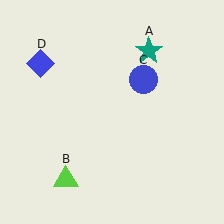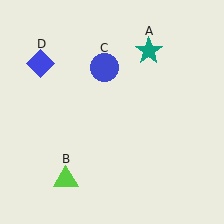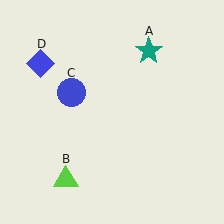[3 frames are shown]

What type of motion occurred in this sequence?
The blue circle (object C) rotated counterclockwise around the center of the scene.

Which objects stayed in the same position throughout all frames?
Teal star (object A) and lime triangle (object B) and blue diamond (object D) remained stationary.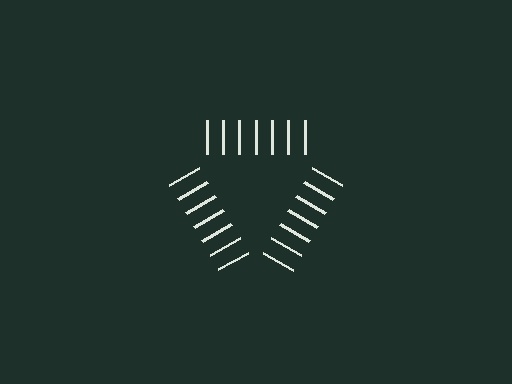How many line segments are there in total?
21 — 7 along each of the 3 edges.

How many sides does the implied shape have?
3 sides — the line-ends trace a triangle.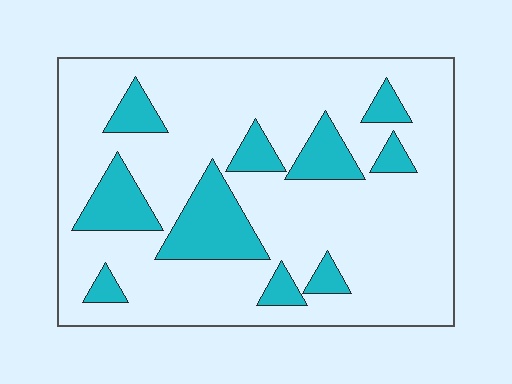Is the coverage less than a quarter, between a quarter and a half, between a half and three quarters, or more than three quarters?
Less than a quarter.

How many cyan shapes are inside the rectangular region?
10.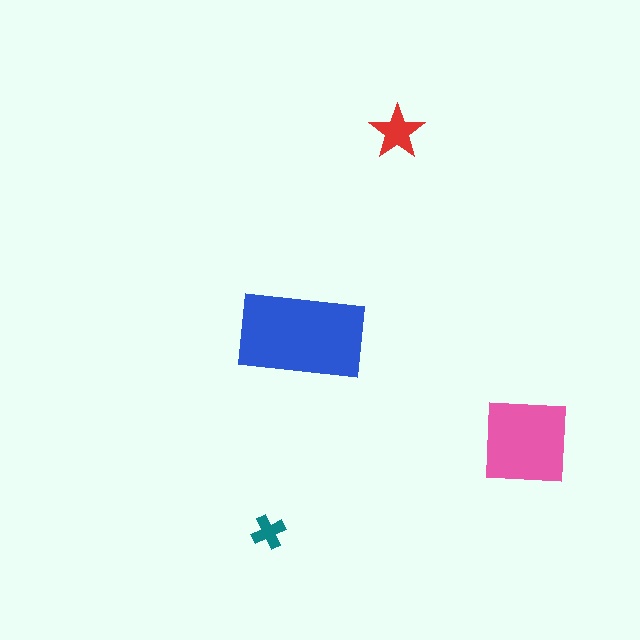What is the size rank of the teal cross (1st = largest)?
4th.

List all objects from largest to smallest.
The blue rectangle, the pink square, the red star, the teal cross.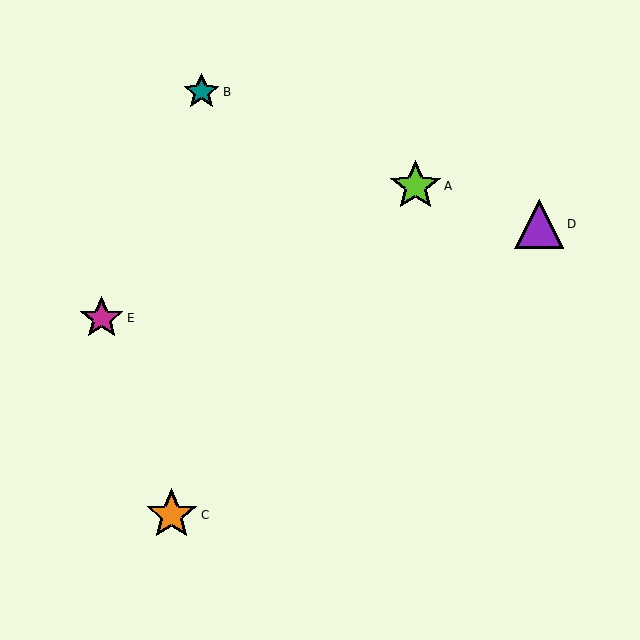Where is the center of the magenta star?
The center of the magenta star is at (102, 318).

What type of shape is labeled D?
Shape D is a purple triangle.